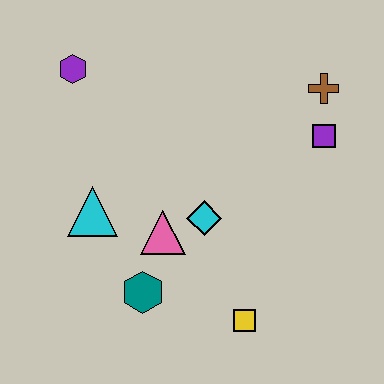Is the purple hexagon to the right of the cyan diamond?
No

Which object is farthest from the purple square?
The purple hexagon is farthest from the purple square.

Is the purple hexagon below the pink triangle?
No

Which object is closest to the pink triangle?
The cyan diamond is closest to the pink triangle.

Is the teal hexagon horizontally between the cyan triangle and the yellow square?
Yes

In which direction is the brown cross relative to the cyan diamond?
The brown cross is above the cyan diamond.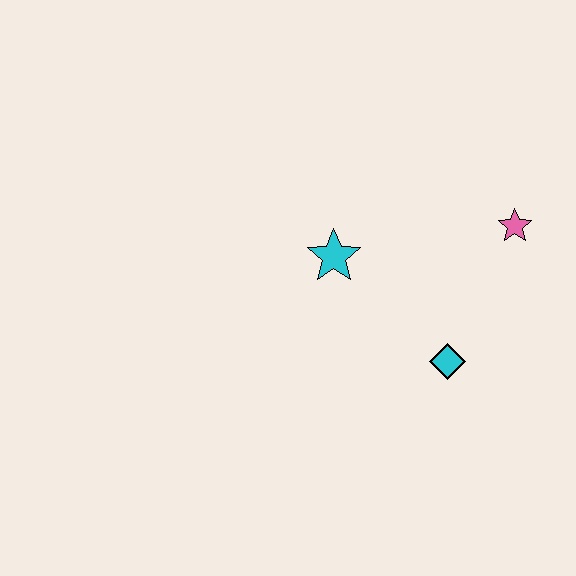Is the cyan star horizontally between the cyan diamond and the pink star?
No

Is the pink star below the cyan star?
No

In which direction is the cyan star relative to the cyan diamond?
The cyan star is to the left of the cyan diamond.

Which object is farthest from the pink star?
The cyan star is farthest from the pink star.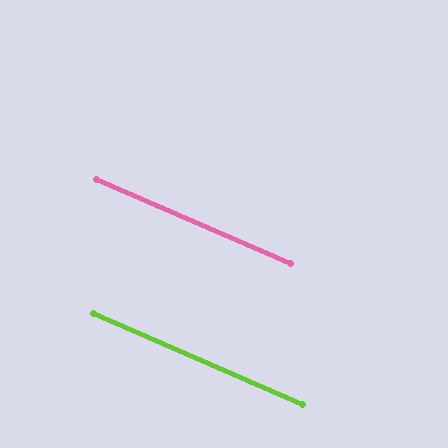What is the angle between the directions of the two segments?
Approximately 0 degrees.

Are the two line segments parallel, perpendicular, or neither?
Parallel — their directions differ by only 0.0°.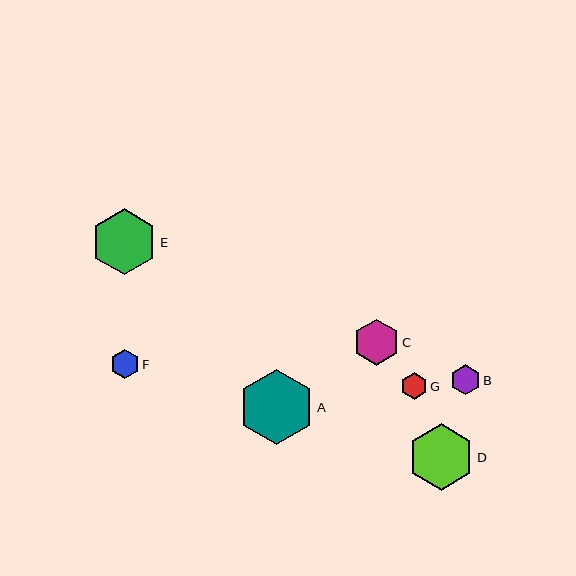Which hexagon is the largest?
Hexagon A is the largest with a size of approximately 75 pixels.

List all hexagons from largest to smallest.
From largest to smallest: A, D, E, C, B, F, G.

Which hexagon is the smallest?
Hexagon G is the smallest with a size of approximately 27 pixels.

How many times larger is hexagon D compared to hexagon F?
Hexagon D is approximately 2.4 times the size of hexagon F.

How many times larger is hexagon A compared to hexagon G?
Hexagon A is approximately 2.8 times the size of hexagon G.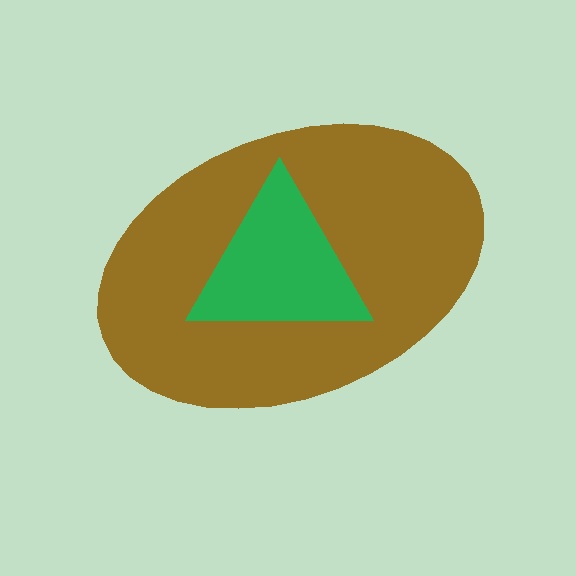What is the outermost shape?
The brown ellipse.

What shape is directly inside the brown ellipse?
The green triangle.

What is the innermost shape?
The green triangle.